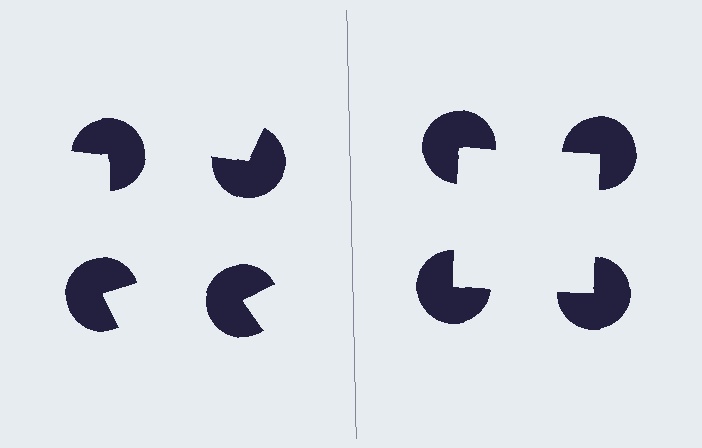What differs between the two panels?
The pac-man discs are positioned identically on both sides; only the wedge orientations differ. On the right they align to a square; on the left they are misaligned.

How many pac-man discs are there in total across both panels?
8 — 4 on each side.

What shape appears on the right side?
An illusory square.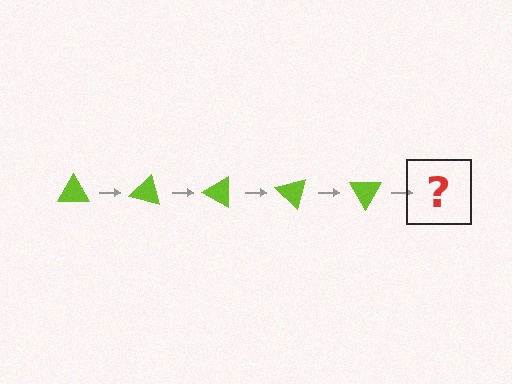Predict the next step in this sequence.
The next step is a lime triangle rotated 75 degrees.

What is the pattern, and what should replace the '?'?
The pattern is that the triangle rotates 15 degrees each step. The '?' should be a lime triangle rotated 75 degrees.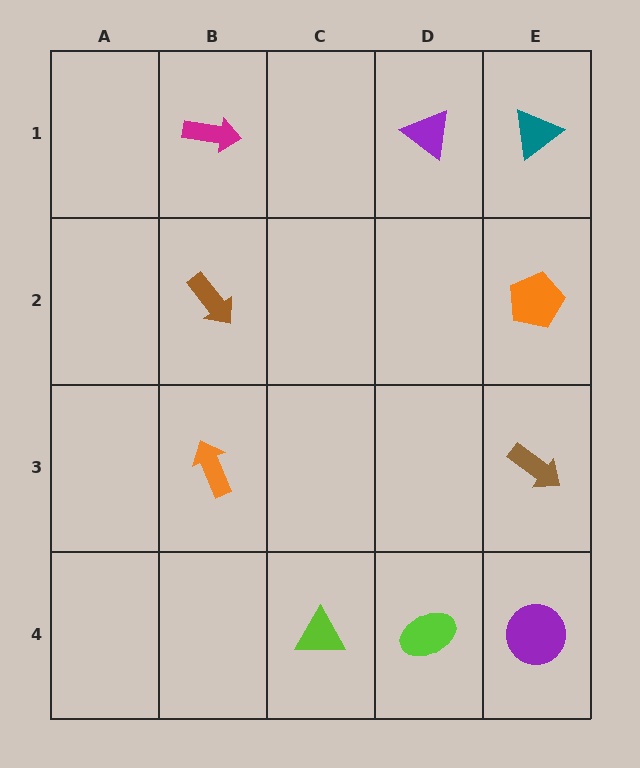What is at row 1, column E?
A teal triangle.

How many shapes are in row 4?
3 shapes.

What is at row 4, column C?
A lime triangle.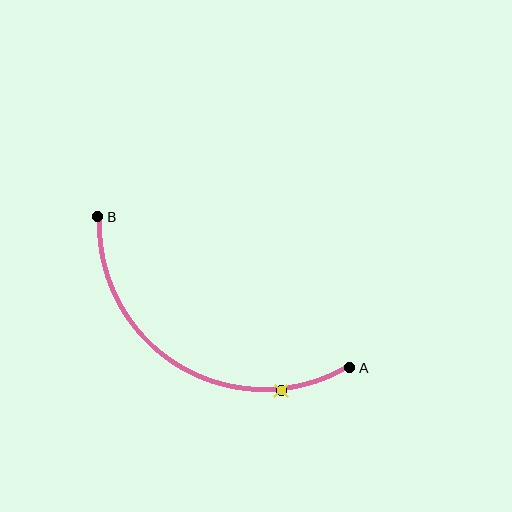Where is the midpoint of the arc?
The arc midpoint is the point on the curve farthest from the straight line joining A and B. It sits below that line.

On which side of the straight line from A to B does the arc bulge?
The arc bulges below the straight line connecting A and B.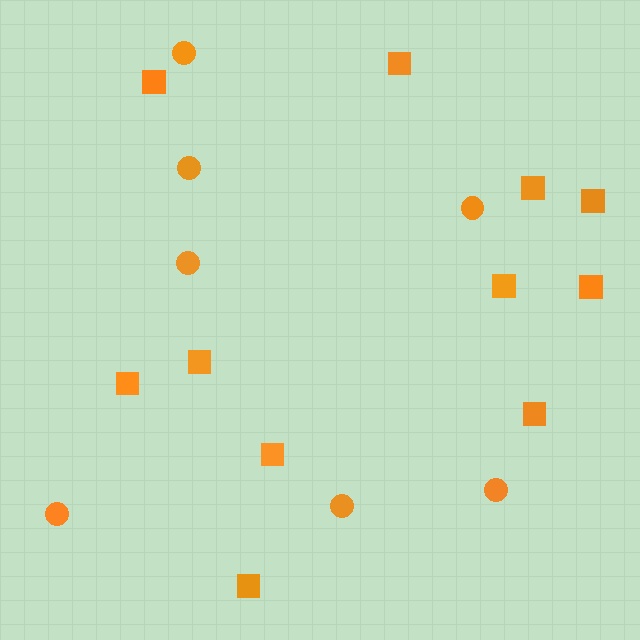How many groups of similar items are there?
There are 2 groups: one group of circles (7) and one group of squares (11).